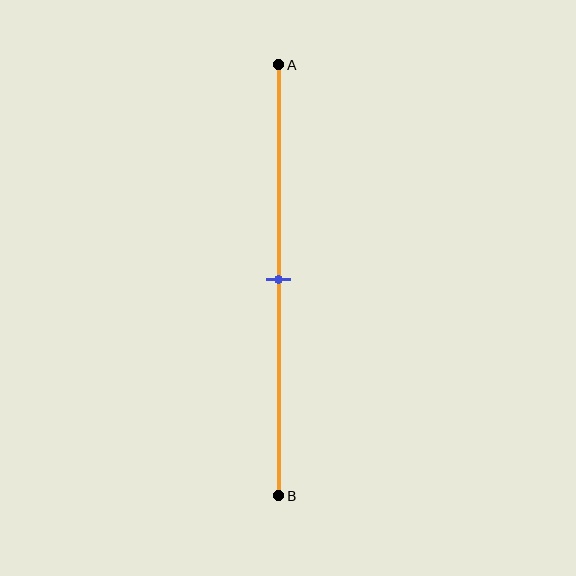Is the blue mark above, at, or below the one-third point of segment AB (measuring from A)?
The blue mark is below the one-third point of segment AB.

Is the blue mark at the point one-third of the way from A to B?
No, the mark is at about 50% from A, not at the 33% one-third point.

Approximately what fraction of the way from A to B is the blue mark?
The blue mark is approximately 50% of the way from A to B.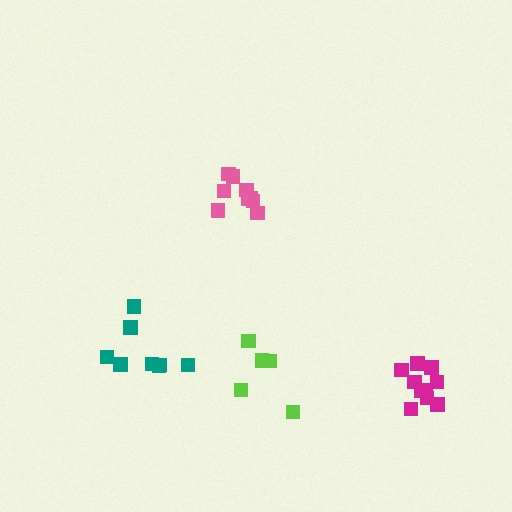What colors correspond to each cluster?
The clusters are colored: lime, magenta, teal, pink.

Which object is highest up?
The pink cluster is topmost.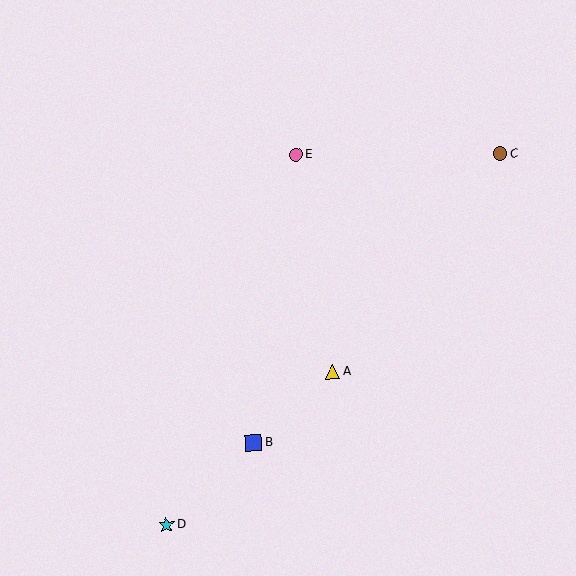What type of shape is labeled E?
Shape E is a pink circle.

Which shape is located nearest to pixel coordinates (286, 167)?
The pink circle (labeled E) at (296, 155) is nearest to that location.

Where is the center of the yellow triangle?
The center of the yellow triangle is at (333, 372).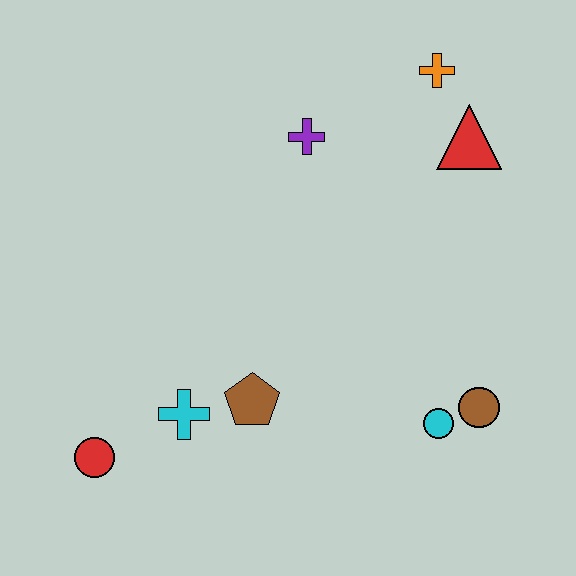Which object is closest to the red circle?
The cyan cross is closest to the red circle.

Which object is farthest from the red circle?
The orange cross is farthest from the red circle.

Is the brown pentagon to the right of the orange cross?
No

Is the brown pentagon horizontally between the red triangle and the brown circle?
No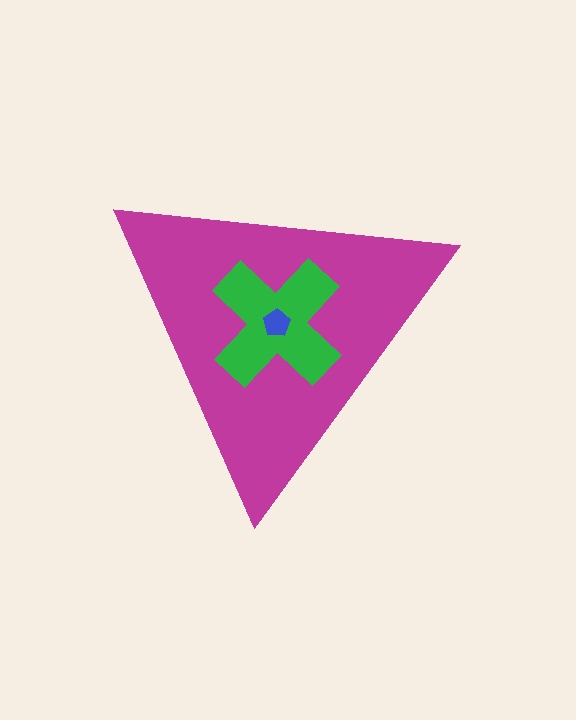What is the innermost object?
The blue pentagon.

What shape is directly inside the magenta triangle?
The green cross.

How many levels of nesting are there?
3.